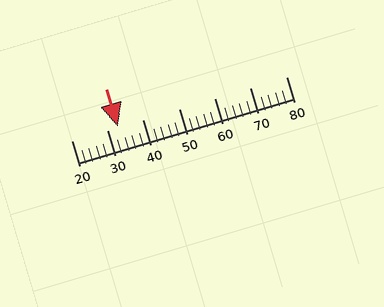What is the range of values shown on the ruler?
The ruler shows values from 20 to 80.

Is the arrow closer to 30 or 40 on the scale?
The arrow is closer to 30.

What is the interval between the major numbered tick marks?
The major tick marks are spaced 10 units apart.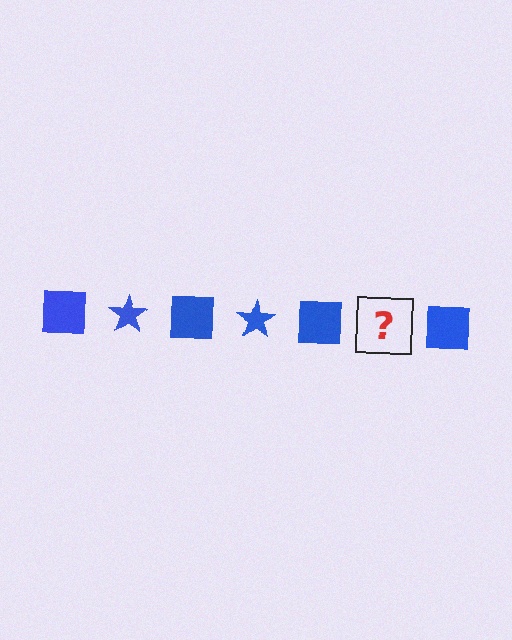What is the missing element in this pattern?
The missing element is a blue star.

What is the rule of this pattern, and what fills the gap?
The rule is that the pattern cycles through square, star shapes in blue. The gap should be filled with a blue star.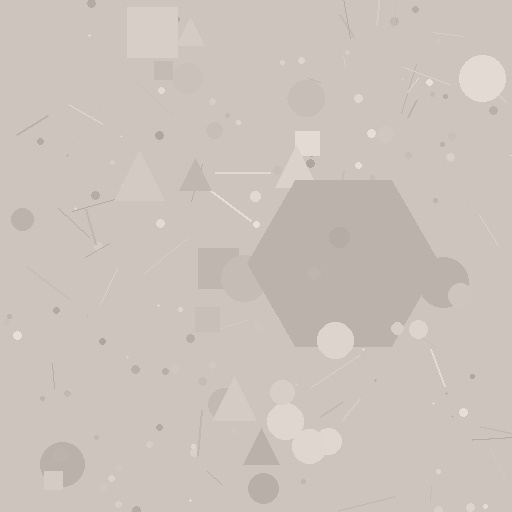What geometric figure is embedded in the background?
A hexagon is embedded in the background.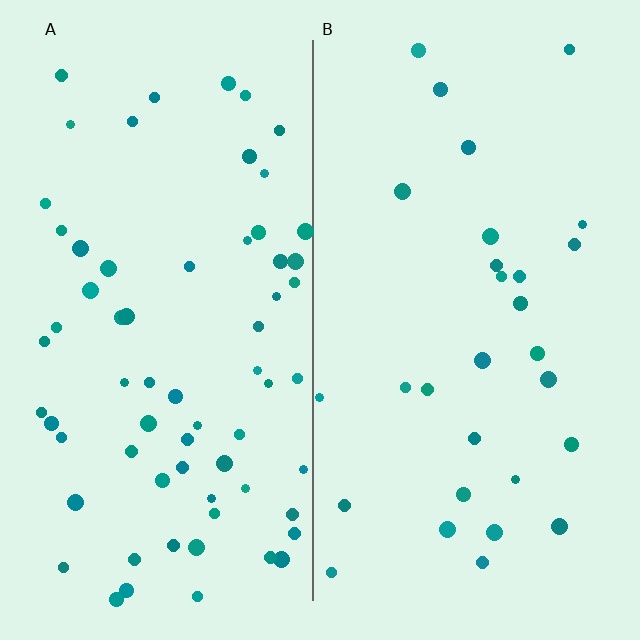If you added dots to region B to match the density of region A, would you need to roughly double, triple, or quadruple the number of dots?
Approximately double.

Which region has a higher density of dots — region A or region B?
A (the left).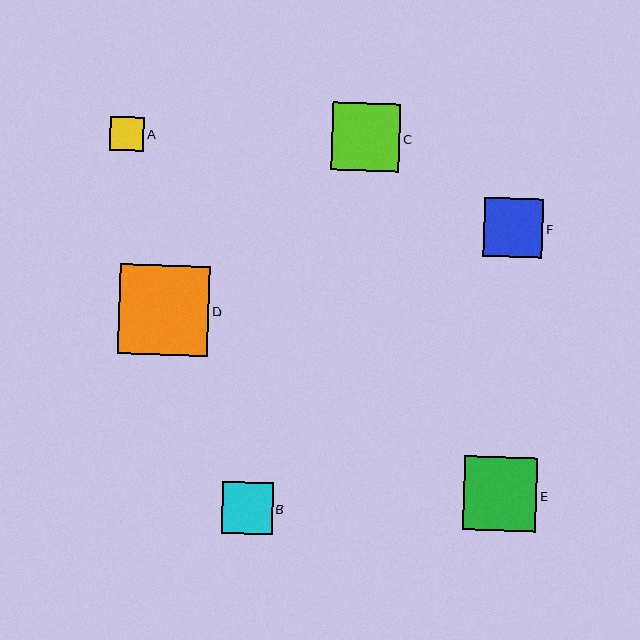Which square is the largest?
Square D is the largest with a size of approximately 90 pixels.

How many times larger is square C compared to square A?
Square C is approximately 2.0 times the size of square A.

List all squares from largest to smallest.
From largest to smallest: D, E, C, F, B, A.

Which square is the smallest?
Square A is the smallest with a size of approximately 34 pixels.